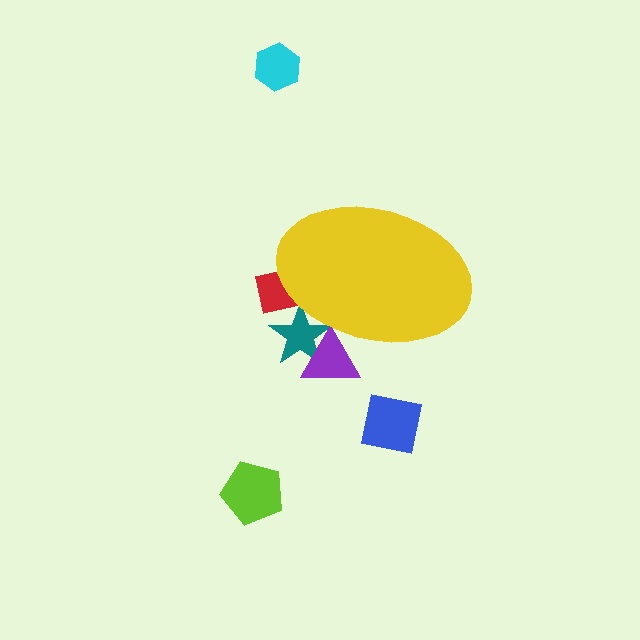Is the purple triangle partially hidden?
Yes, the purple triangle is partially hidden behind the yellow ellipse.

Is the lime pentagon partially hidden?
No, the lime pentagon is fully visible.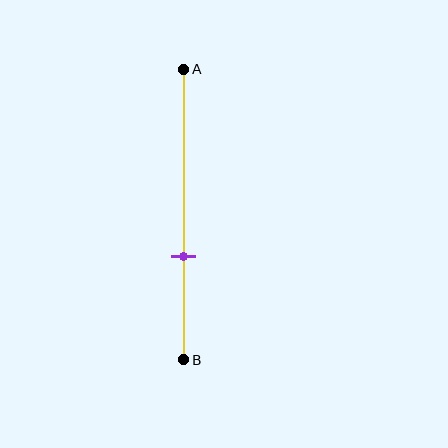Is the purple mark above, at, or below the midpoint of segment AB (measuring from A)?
The purple mark is below the midpoint of segment AB.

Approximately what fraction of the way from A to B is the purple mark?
The purple mark is approximately 65% of the way from A to B.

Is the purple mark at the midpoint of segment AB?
No, the mark is at about 65% from A, not at the 50% midpoint.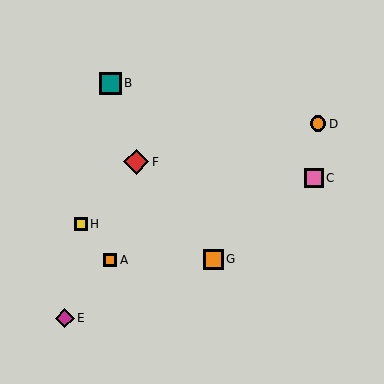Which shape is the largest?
The red diamond (labeled F) is the largest.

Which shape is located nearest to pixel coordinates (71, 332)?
The magenta diamond (labeled E) at (65, 318) is nearest to that location.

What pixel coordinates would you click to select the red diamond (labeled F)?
Click at (136, 162) to select the red diamond F.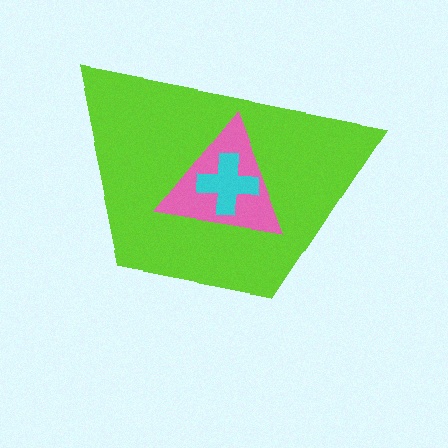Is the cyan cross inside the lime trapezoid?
Yes.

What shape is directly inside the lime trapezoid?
The pink triangle.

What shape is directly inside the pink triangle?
The cyan cross.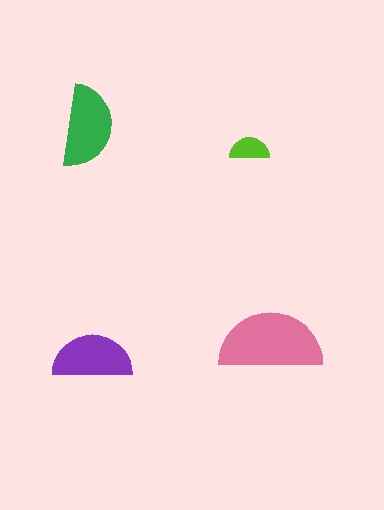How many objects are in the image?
There are 4 objects in the image.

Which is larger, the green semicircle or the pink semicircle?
The pink one.